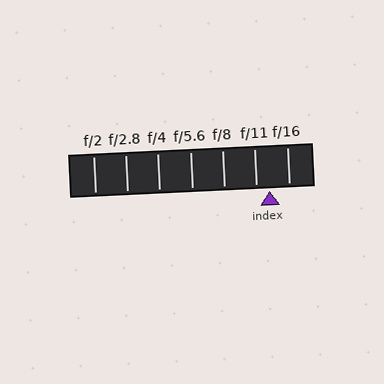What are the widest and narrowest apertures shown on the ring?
The widest aperture shown is f/2 and the narrowest is f/16.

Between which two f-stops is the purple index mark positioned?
The index mark is between f/11 and f/16.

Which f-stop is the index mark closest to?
The index mark is closest to f/11.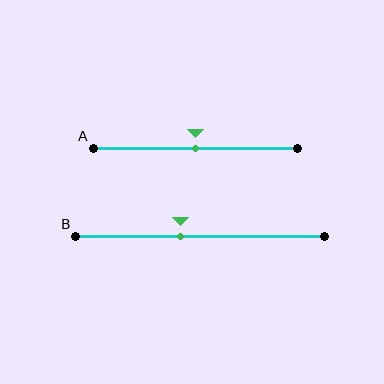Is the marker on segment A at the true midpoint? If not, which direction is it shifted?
Yes, the marker on segment A is at the true midpoint.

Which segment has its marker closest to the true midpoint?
Segment A has its marker closest to the true midpoint.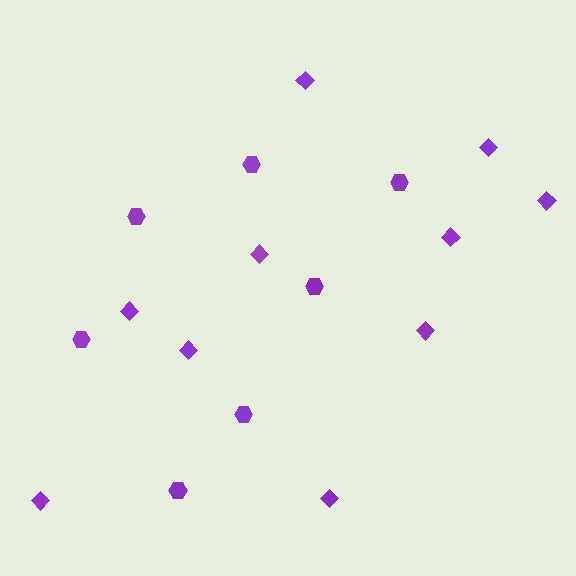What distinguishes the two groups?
There are 2 groups: one group of hexagons (7) and one group of diamonds (10).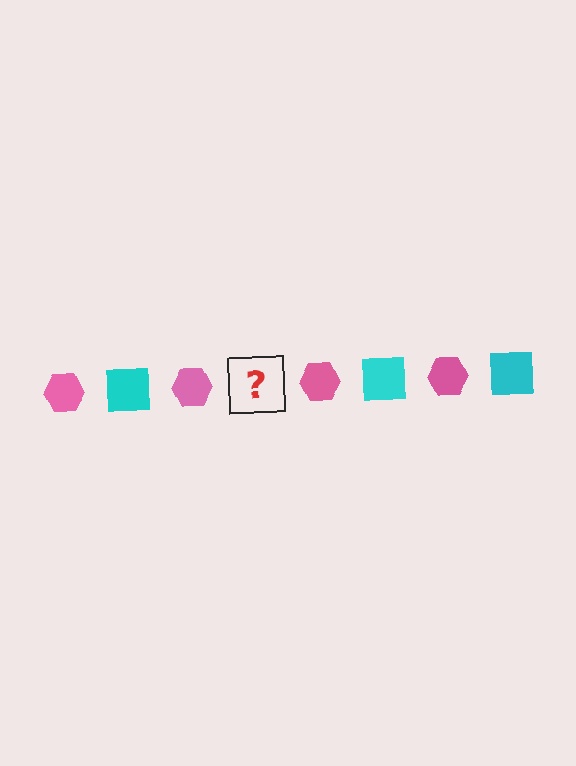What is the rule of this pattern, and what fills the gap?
The rule is that the pattern alternates between pink hexagon and cyan square. The gap should be filled with a cyan square.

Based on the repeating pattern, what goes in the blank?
The blank should be a cyan square.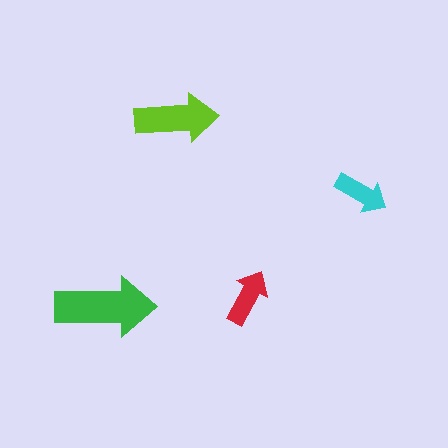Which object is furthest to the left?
The green arrow is leftmost.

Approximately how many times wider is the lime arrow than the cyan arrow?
About 1.5 times wider.